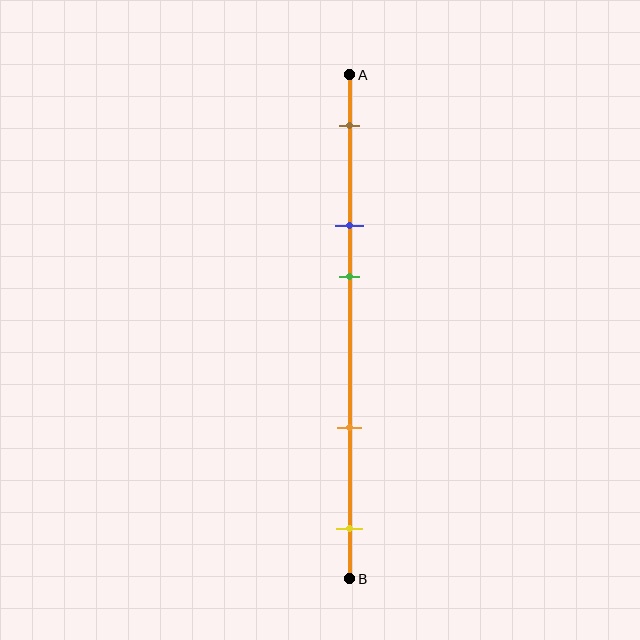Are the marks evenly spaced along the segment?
No, the marks are not evenly spaced.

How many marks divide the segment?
There are 5 marks dividing the segment.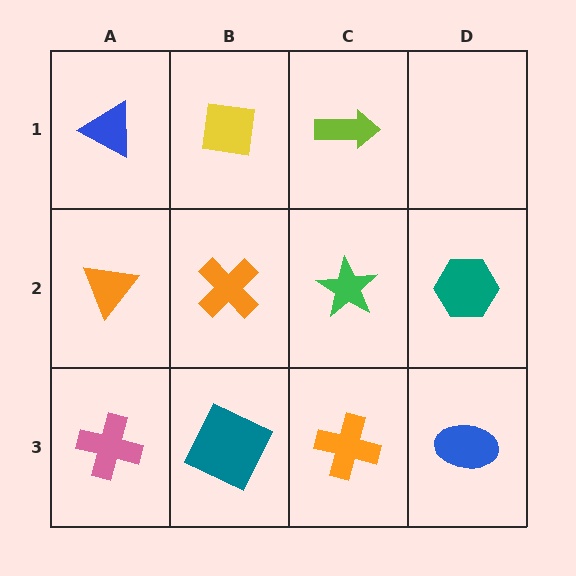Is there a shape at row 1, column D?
No, that cell is empty.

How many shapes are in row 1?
3 shapes.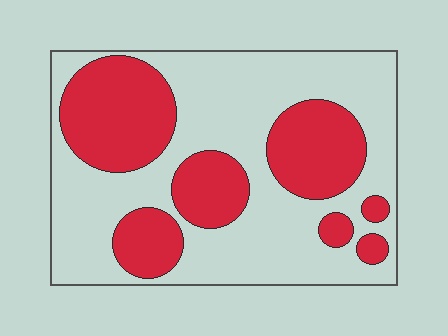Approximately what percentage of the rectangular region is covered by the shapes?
Approximately 35%.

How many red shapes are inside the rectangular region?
7.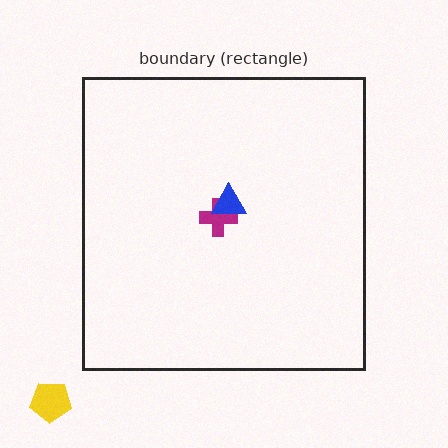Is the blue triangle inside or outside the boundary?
Inside.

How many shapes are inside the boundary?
2 inside, 1 outside.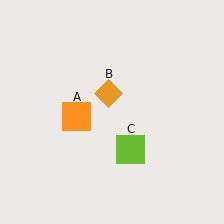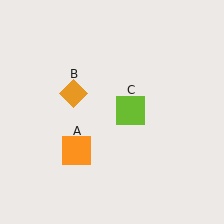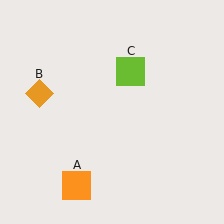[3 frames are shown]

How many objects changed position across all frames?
3 objects changed position: orange square (object A), orange diamond (object B), lime square (object C).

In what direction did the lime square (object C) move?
The lime square (object C) moved up.